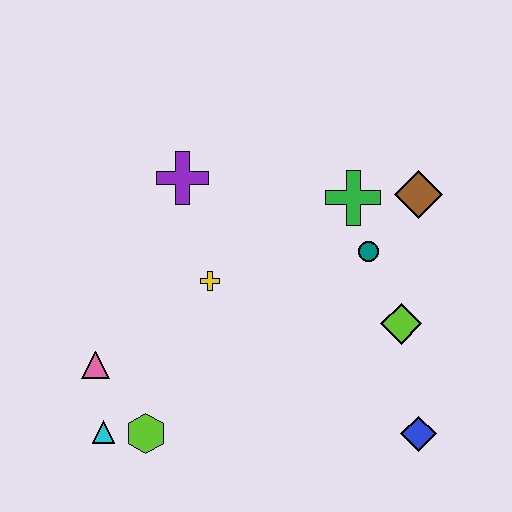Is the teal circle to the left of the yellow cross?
No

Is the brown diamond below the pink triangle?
No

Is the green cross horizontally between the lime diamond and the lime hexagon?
Yes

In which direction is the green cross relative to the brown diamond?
The green cross is to the left of the brown diamond.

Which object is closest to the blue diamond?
The lime diamond is closest to the blue diamond.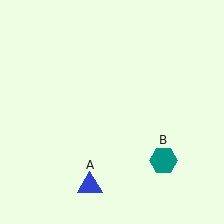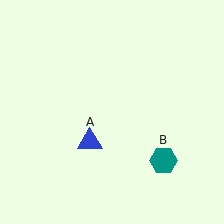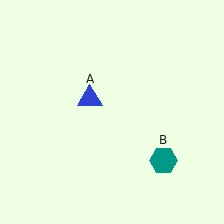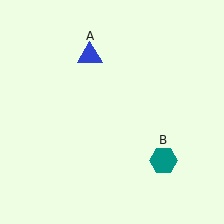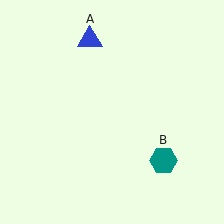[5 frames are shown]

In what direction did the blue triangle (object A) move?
The blue triangle (object A) moved up.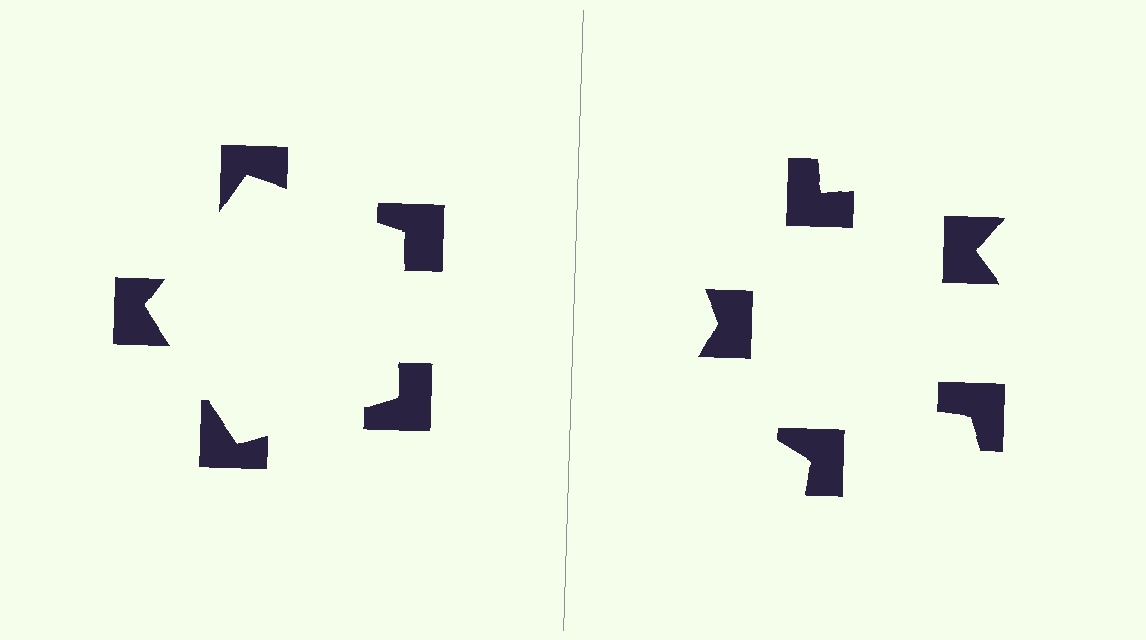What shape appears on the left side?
An illusory pentagon.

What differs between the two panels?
The notched squares are positioned identically on both sides; only the wedge orientations differ. On the left they align to a pentagon; on the right they are misaligned.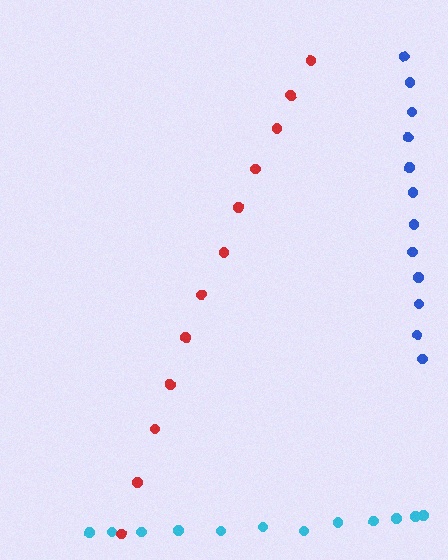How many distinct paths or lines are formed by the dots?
There are 3 distinct paths.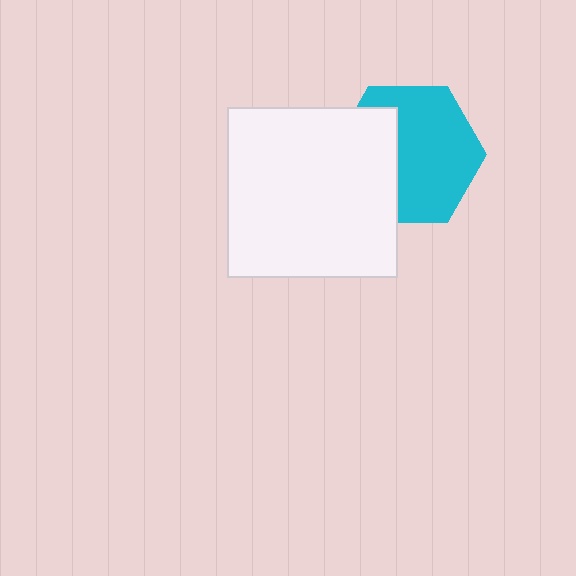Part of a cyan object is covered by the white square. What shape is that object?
It is a hexagon.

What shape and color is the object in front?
The object in front is a white square.